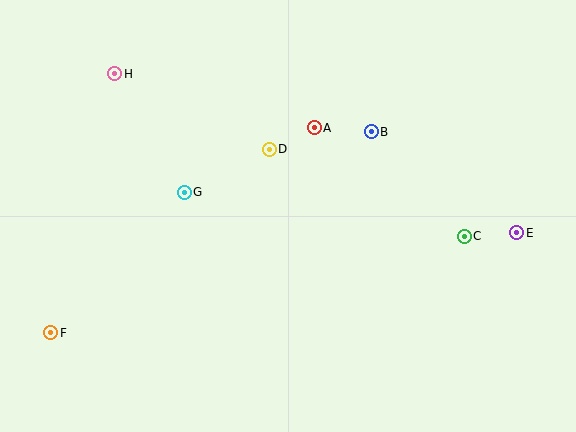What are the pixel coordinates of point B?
Point B is at (371, 132).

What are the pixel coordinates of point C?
Point C is at (464, 236).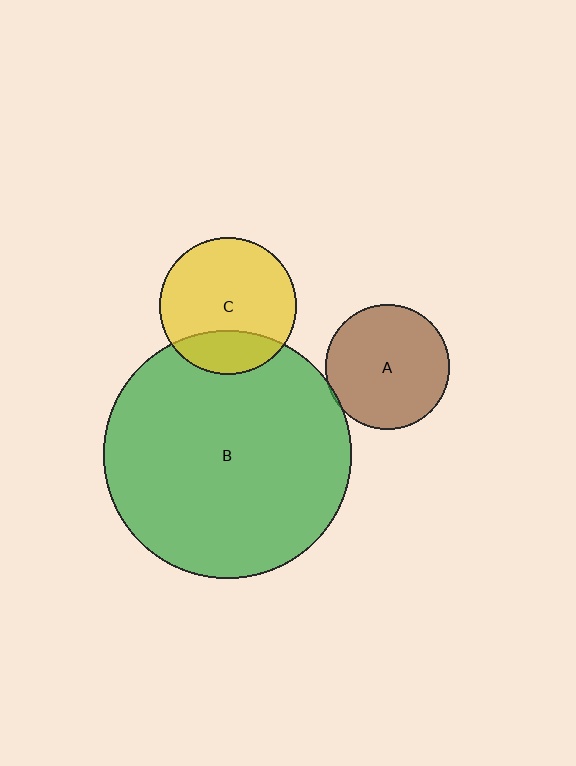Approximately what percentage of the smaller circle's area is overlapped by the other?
Approximately 25%.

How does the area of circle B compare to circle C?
Approximately 3.3 times.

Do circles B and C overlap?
Yes.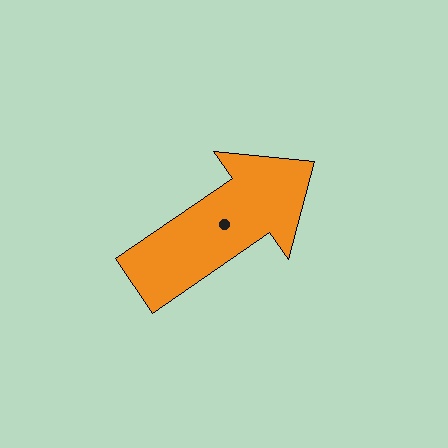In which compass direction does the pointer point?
Northeast.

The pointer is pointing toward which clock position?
Roughly 2 o'clock.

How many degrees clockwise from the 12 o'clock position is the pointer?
Approximately 56 degrees.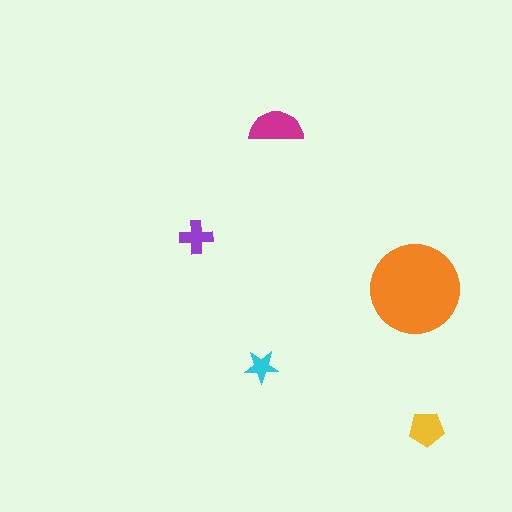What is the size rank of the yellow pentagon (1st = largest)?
3rd.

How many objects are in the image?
There are 5 objects in the image.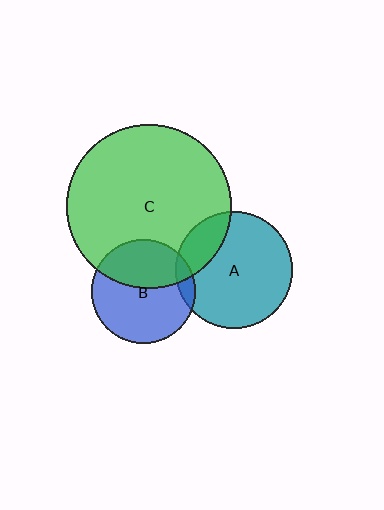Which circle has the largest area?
Circle C (green).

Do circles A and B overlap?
Yes.